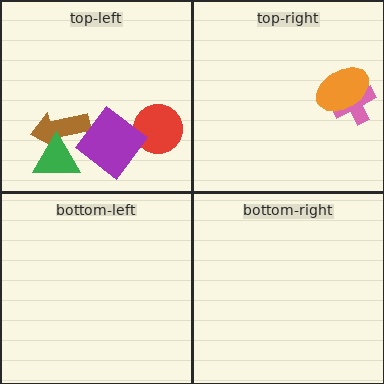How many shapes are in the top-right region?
2.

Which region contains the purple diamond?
The top-left region.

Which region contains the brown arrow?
The top-left region.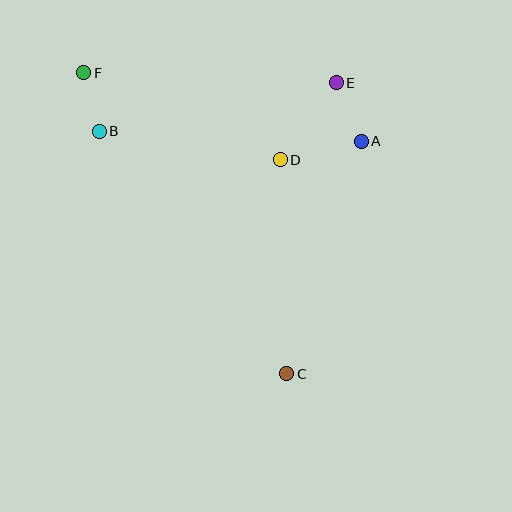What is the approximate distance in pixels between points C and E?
The distance between C and E is approximately 295 pixels.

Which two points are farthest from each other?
Points C and F are farthest from each other.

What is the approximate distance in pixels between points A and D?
The distance between A and D is approximately 83 pixels.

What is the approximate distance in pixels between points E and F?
The distance between E and F is approximately 253 pixels.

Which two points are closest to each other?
Points B and F are closest to each other.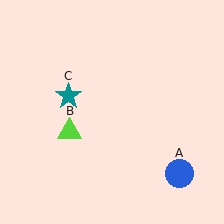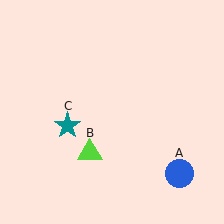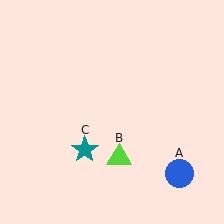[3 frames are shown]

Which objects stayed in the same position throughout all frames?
Blue circle (object A) remained stationary.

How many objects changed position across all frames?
2 objects changed position: lime triangle (object B), teal star (object C).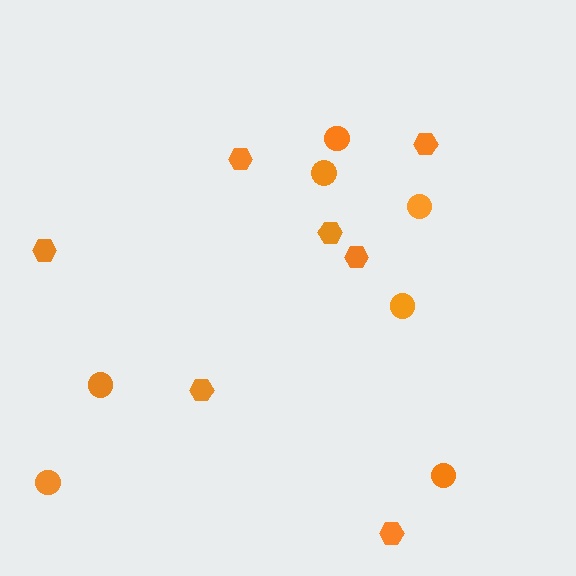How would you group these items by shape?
There are 2 groups: one group of circles (7) and one group of hexagons (7).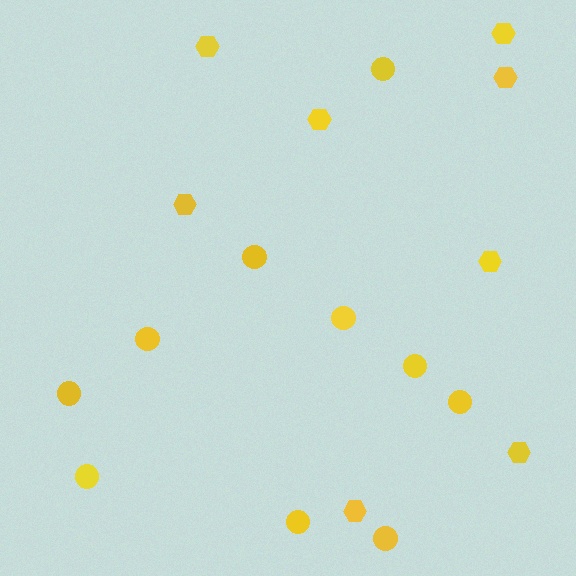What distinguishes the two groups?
There are 2 groups: one group of circles (10) and one group of hexagons (8).